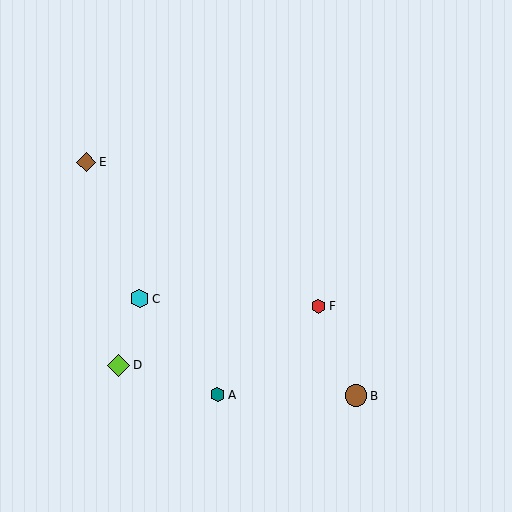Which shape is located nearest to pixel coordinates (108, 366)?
The lime diamond (labeled D) at (119, 365) is nearest to that location.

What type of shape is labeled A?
Shape A is a teal hexagon.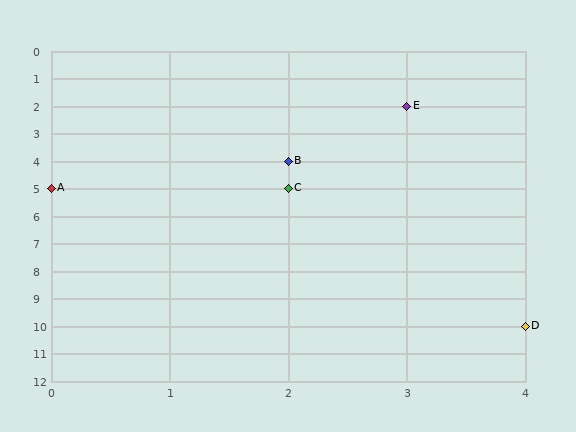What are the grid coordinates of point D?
Point D is at grid coordinates (4, 10).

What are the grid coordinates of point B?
Point B is at grid coordinates (2, 4).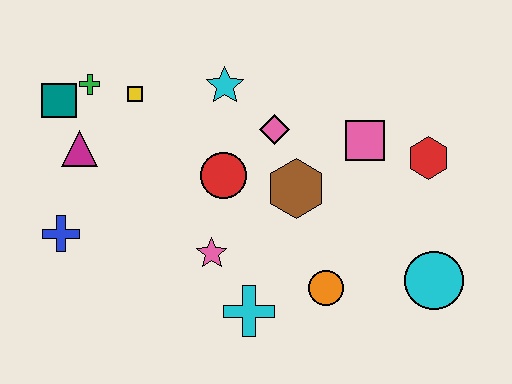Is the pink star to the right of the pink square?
No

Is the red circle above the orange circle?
Yes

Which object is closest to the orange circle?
The cyan cross is closest to the orange circle.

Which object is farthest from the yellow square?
The cyan circle is farthest from the yellow square.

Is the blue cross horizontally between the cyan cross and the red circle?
No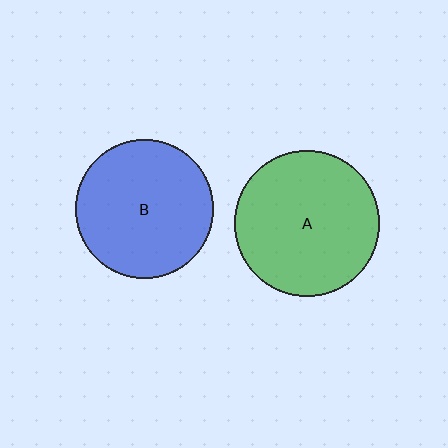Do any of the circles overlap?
No, none of the circles overlap.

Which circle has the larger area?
Circle A (green).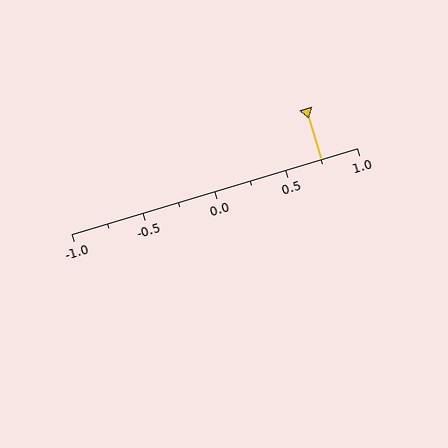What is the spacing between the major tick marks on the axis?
The major ticks are spaced 0.5 apart.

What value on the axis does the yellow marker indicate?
The marker indicates approximately 0.75.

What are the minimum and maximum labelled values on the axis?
The axis runs from -1.0 to 1.0.